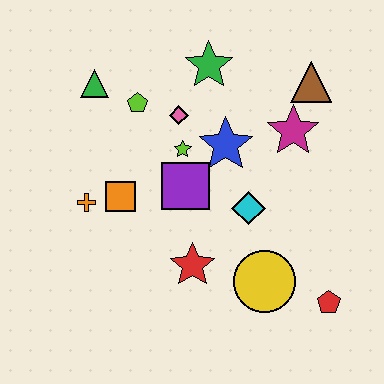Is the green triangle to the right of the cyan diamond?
No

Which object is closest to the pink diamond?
The lime star is closest to the pink diamond.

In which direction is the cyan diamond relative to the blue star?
The cyan diamond is below the blue star.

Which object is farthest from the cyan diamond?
The green triangle is farthest from the cyan diamond.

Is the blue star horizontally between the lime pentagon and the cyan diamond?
Yes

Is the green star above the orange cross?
Yes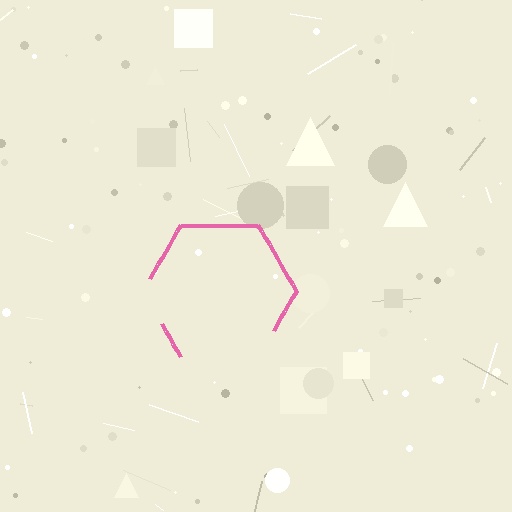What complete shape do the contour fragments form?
The contour fragments form a hexagon.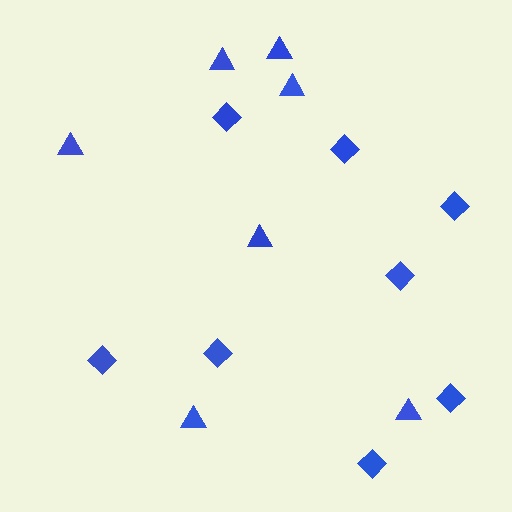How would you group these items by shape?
There are 2 groups: one group of triangles (7) and one group of diamonds (8).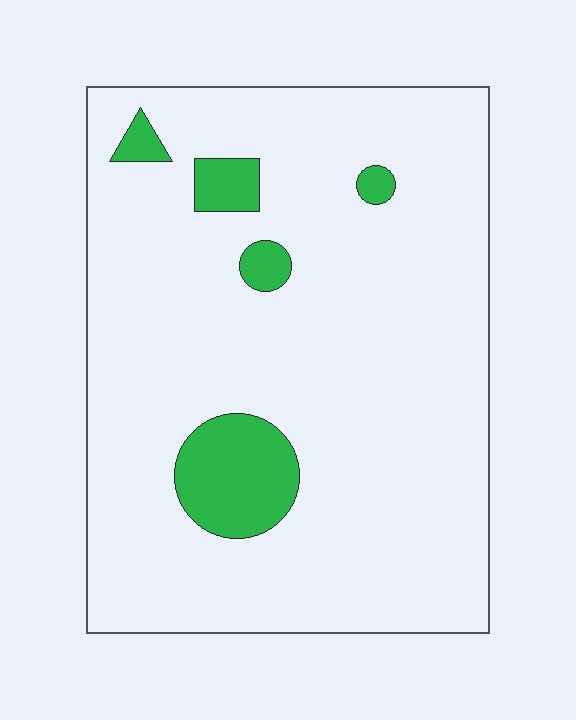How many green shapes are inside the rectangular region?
5.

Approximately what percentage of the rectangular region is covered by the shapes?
Approximately 10%.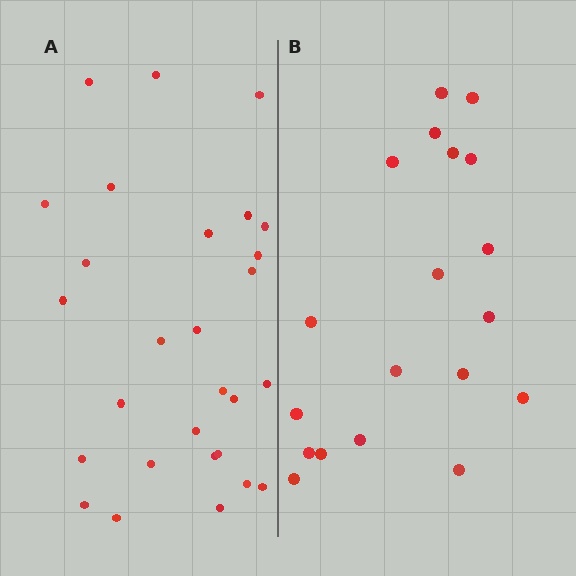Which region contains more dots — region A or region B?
Region A (the left region) has more dots.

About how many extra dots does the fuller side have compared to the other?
Region A has roughly 8 or so more dots than region B.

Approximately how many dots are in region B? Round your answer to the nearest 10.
About 20 dots. (The exact count is 19, which rounds to 20.)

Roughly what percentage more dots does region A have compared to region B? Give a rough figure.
About 45% more.